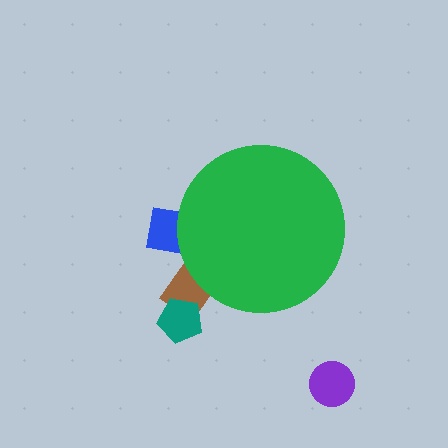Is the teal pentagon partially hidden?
No, the teal pentagon is fully visible.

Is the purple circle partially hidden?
No, the purple circle is fully visible.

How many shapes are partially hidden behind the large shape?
2 shapes are partially hidden.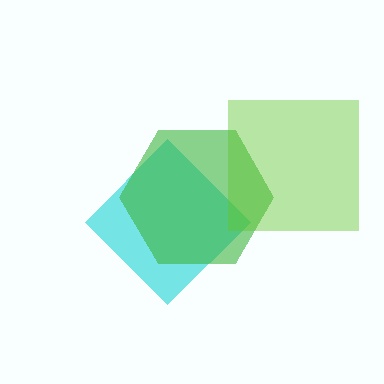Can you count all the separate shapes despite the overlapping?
Yes, there are 3 separate shapes.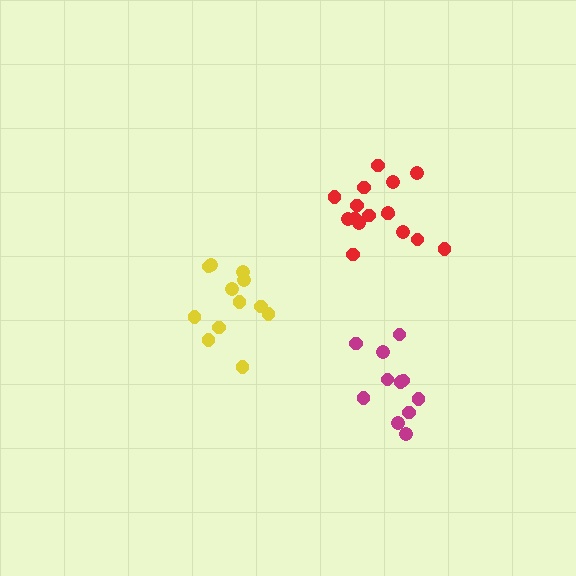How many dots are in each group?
Group 1: 11 dots, Group 2: 16 dots, Group 3: 12 dots (39 total).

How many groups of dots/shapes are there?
There are 3 groups.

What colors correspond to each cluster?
The clusters are colored: magenta, red, yellow.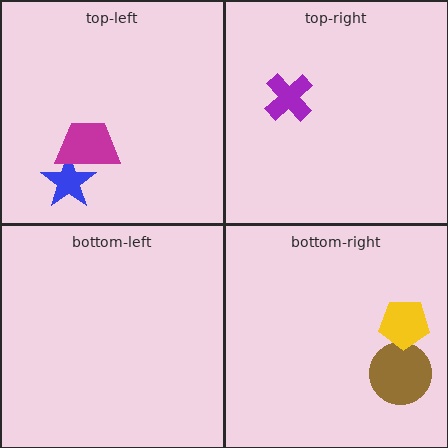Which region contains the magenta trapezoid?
The top-left region.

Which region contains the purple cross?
The top-right region.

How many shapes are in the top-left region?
2.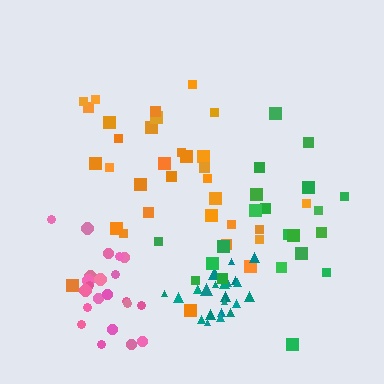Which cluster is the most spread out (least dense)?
Green.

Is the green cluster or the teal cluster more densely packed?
Teal.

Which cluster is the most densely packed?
Teal.